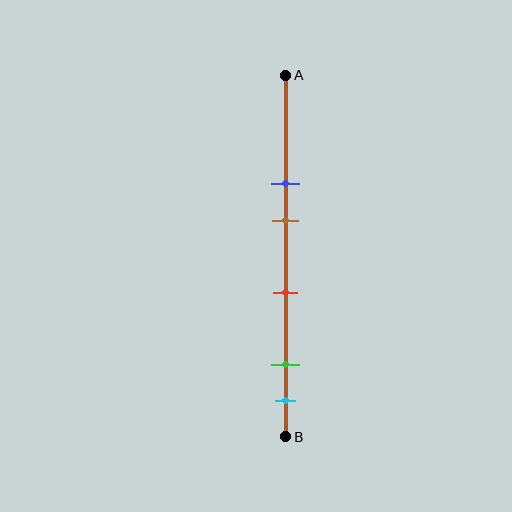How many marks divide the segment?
There are 5 marks dividing the segment.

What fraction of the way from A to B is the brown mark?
The brown mark is approximately 40% (0.4) of the way from A to B.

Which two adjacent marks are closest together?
The green and cyan marks are the closest adjacent pair.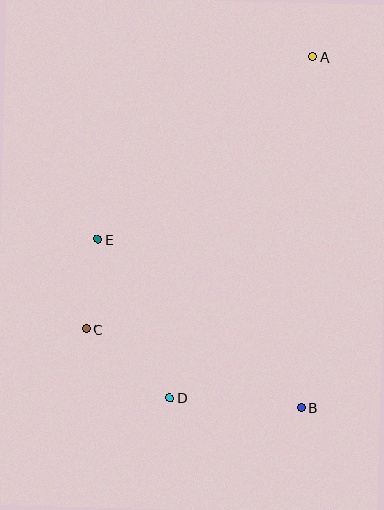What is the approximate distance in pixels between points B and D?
The distance between B and D is approximately 132 pixels.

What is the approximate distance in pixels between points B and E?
The distance between B and E is approximately 264 pixels.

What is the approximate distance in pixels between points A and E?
The distance between A and E is approximately 281 pixels.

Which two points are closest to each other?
Points C and E are closest to each other.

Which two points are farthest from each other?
Points A and D are farthest from each other.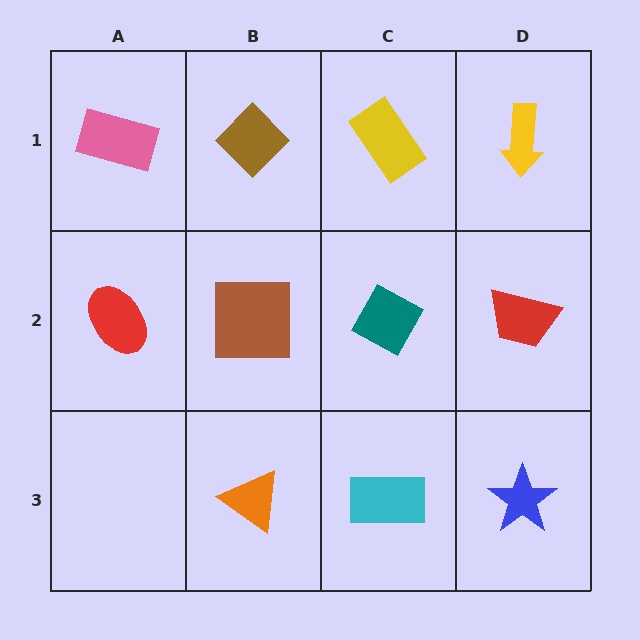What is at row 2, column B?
A brown square.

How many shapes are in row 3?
3 shapes.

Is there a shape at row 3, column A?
No, that cell is empty.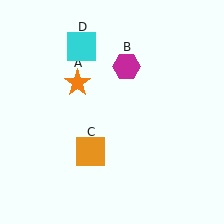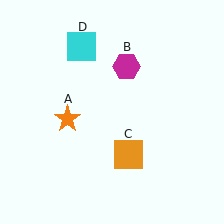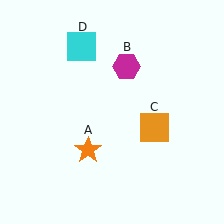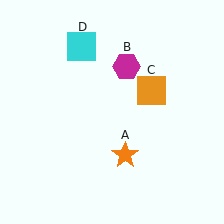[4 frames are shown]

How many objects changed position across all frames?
2 objects changed position: orange star (object A), orange square (object C).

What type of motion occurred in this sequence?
The orange star (object A), orange square (object C) rotated counterclockwise around the center of the scene.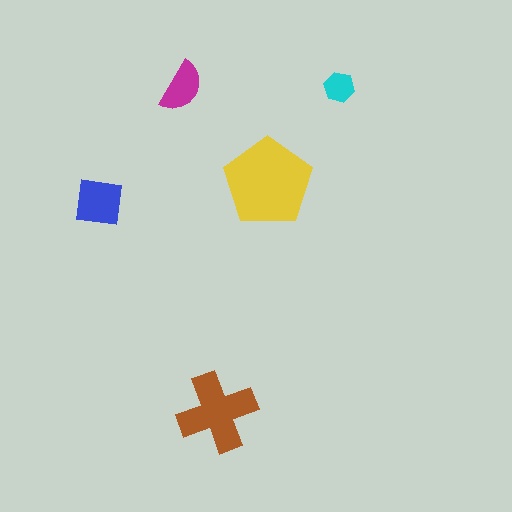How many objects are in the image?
There are 5 objects in the image.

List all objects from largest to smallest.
The yellow pentagon, the brown cross, the blue square, the magenta semicircle, the cyan hexagon.